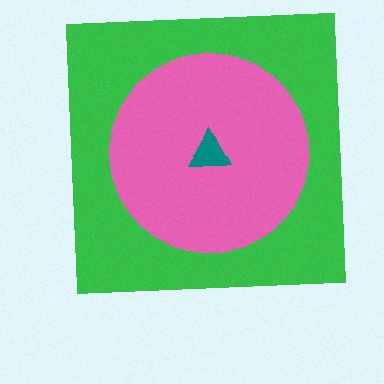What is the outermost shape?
The green square.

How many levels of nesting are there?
3.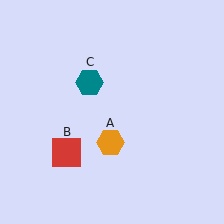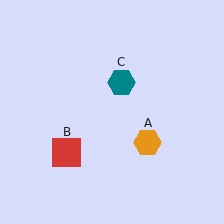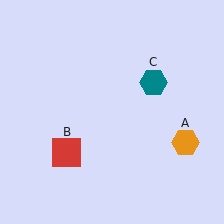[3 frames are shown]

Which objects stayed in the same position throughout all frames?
Red square (object B) remained stationary.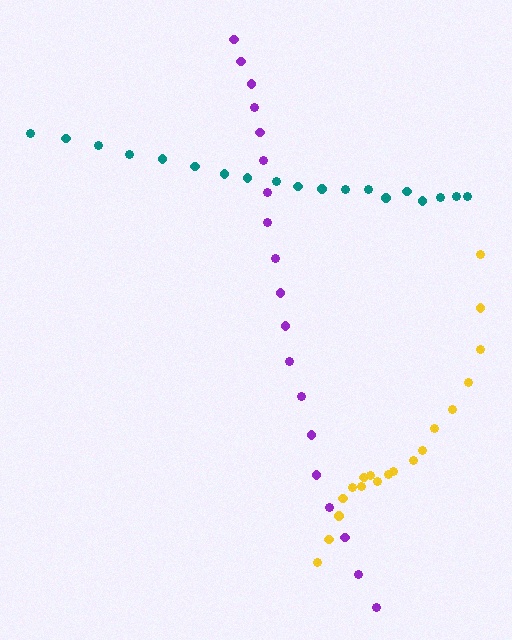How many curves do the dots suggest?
There are 3 distinct paths.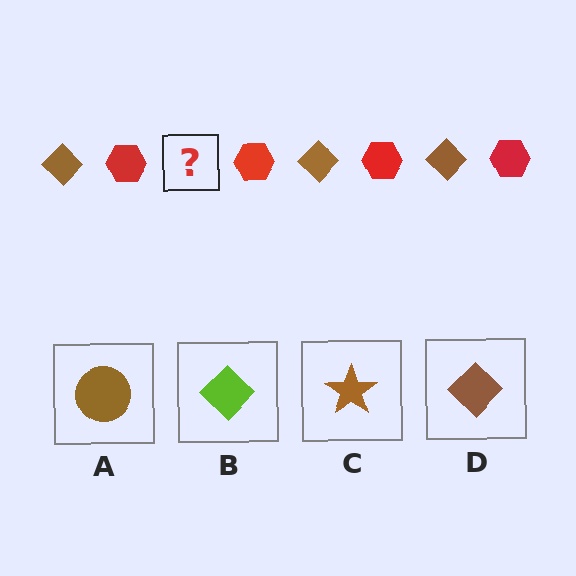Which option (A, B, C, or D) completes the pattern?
D.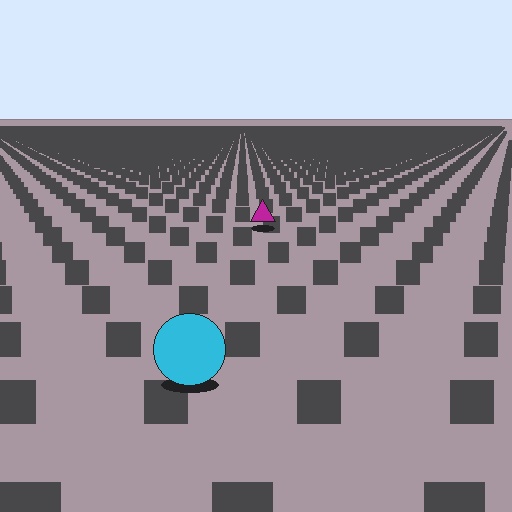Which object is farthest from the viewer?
The magenta triangle is farthest from the viewer. It appears smaller and the ground texture around it is denser.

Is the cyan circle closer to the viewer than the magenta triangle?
Yes. The cyan circle is closer — you can tell from the texture gradient: the ground texture is coarser near it.